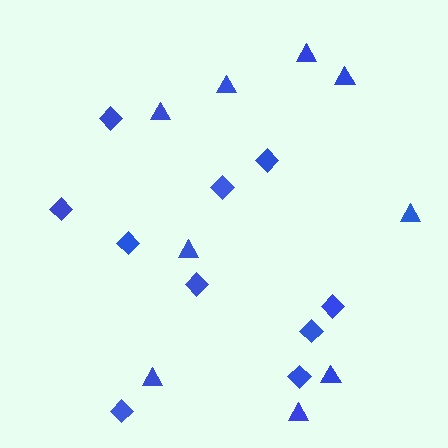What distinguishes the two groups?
There are 2 groups: one group of triangles (9) and one group of diamonds (10).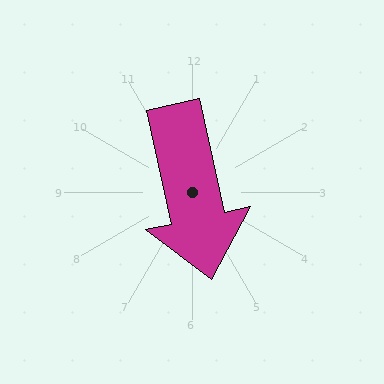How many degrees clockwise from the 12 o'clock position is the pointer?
Approximately 168 degrees.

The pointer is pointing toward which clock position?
Roughly 6 o'clock.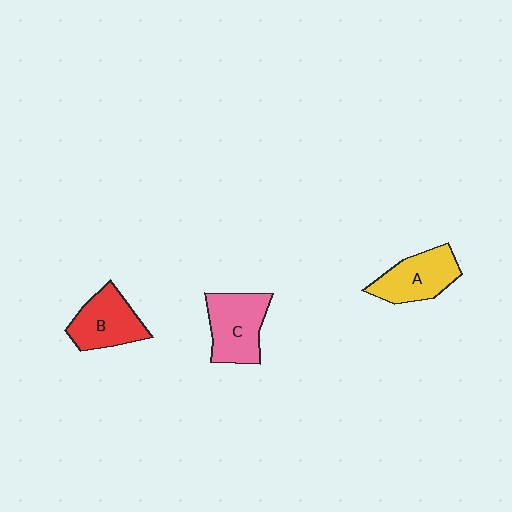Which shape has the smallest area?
Shape B (red).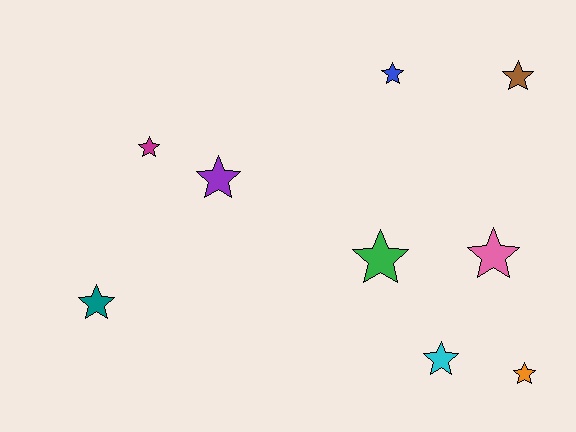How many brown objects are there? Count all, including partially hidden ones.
There is 1 brown object.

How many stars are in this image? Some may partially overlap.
There are 9 stars.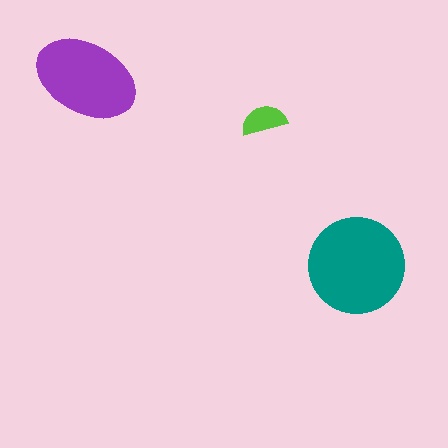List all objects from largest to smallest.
The teal circle, the purple ellipse, the lime semicircle.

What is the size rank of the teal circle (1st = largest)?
1st.